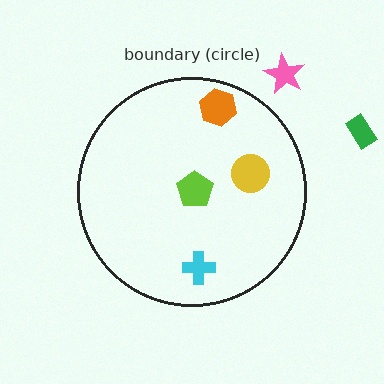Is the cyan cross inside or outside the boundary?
Inside.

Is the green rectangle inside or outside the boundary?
Outside.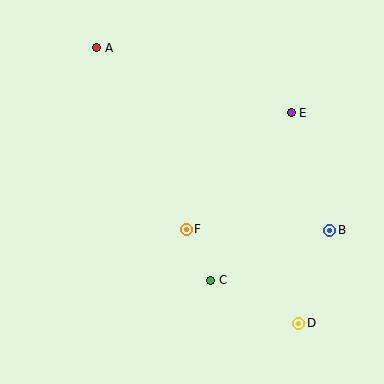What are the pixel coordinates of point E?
Point E is at (291, 113).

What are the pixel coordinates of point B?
Point B is at (330, 230).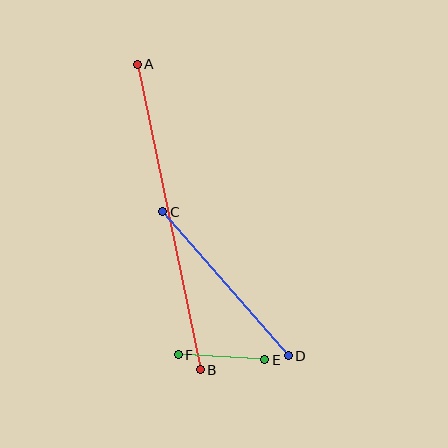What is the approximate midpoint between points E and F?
The midpoint is at approximately (221, 357) pixels.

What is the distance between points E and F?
The distance is approximately 87 pixels.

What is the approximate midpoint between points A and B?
The midpoint is at approximately (169, 217) pixels.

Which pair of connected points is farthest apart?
Points A and B are farthest apart.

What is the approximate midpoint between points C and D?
The midpoint is at approximately (226, 284) pixels.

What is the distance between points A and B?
The distance is approximately 312 pixels.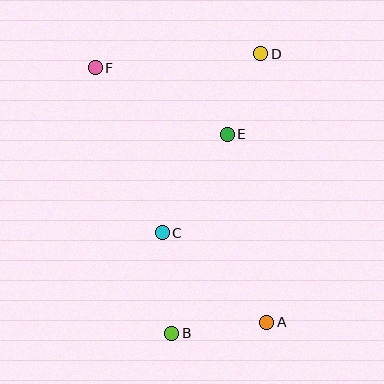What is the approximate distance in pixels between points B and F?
The distance between B and F is approximately 276 pixels.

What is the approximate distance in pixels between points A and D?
The distance between A and D is approximately 269 pixels.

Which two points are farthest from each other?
Points A and F are farthest from each other.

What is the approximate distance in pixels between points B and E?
The distance between B and E is approximately 207 pixels.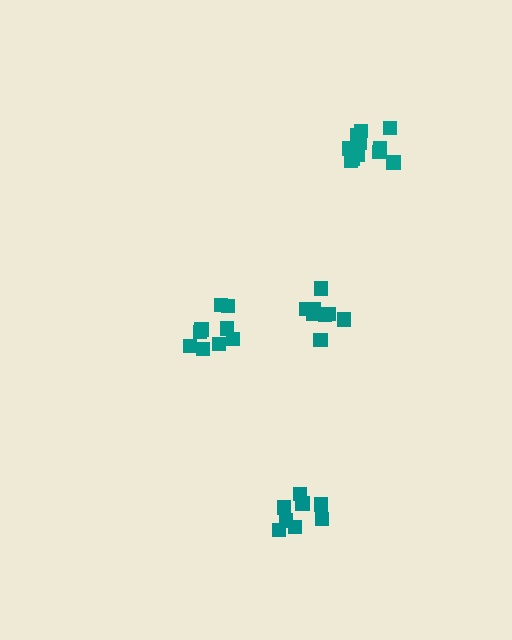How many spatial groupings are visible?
There are 4 spatial groupings.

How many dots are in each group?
Group 1: 11 dots, Group 2: 8 dots, Group 3: 8 dots, Group 4: 9 dots (36 total).